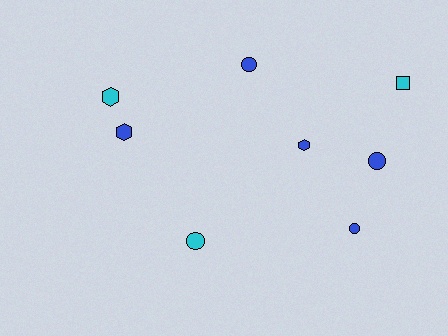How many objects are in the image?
There are 8 objects.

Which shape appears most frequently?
Circle, with 4 objects.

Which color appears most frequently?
Blue, with 5 objects.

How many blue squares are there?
There are no blue squares.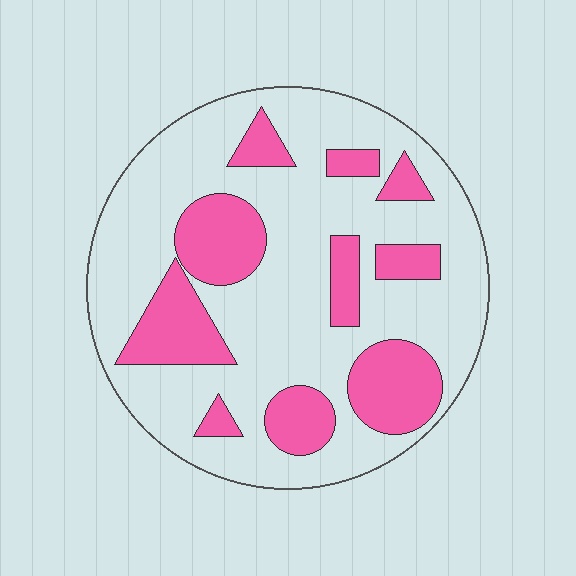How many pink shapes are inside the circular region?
10.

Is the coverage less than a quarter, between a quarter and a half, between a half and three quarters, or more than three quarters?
Between a quarter and a half.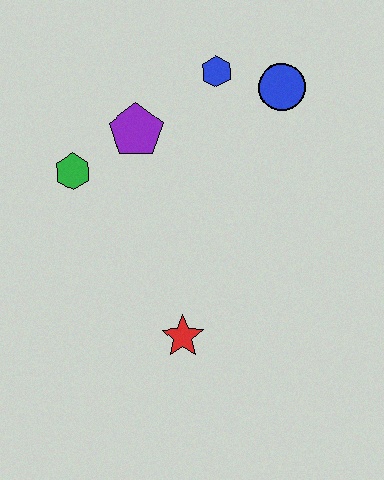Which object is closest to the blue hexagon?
The blue circle is closest to the blue hexagon.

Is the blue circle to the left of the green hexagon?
No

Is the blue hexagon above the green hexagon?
Yes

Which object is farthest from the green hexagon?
The blue circle is farthest from the green hexagon.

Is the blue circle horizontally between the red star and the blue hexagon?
No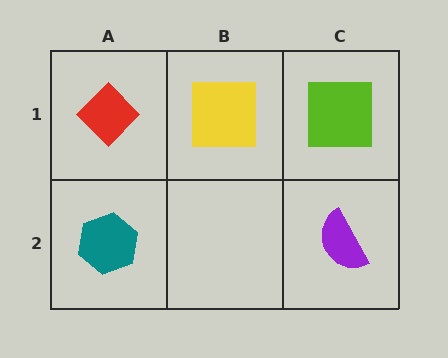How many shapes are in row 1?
3 shapes.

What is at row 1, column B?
A yellow square.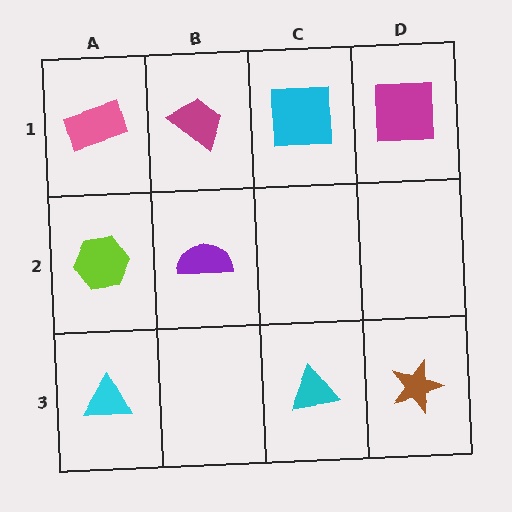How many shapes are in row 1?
4 shapes.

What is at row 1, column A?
A pink rectangle.